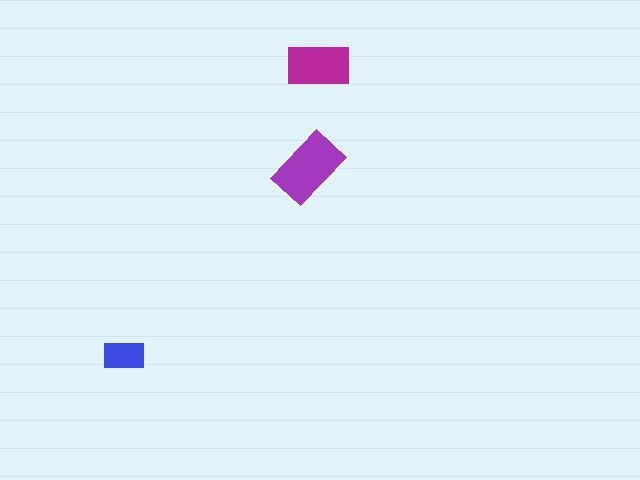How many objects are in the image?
There are 3 objects in the image.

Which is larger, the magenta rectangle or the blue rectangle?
The magenta one.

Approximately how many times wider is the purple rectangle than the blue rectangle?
About 1.5 times wider.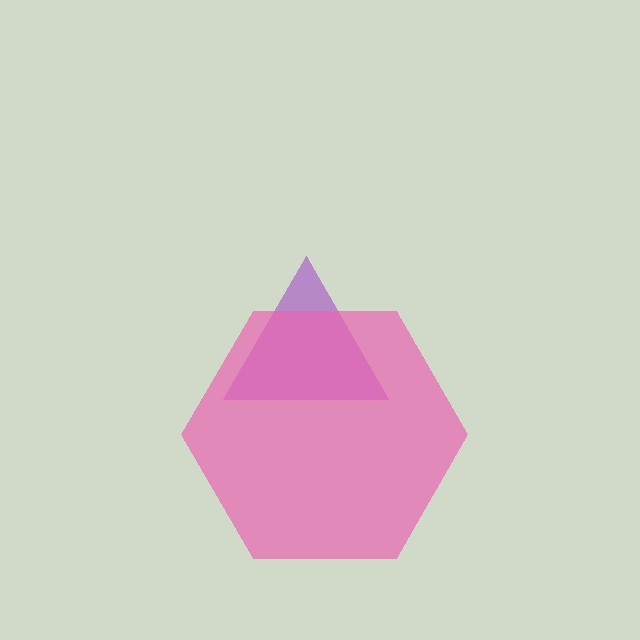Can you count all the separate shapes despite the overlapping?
Yes, there are 2 separate shapes.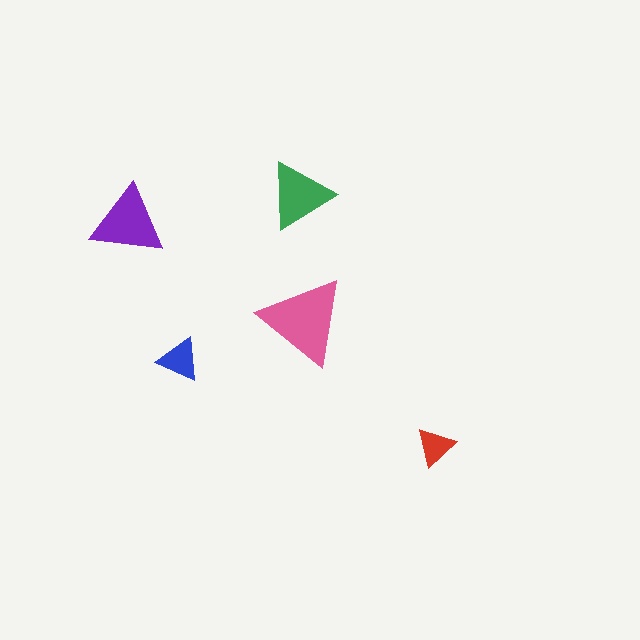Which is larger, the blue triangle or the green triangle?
The green one.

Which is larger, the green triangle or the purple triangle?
The purple one.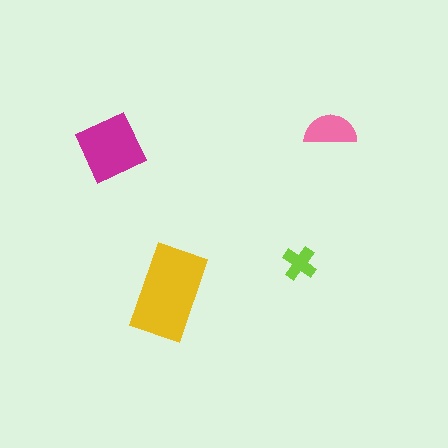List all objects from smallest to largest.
The lime cross, the pink semicircle, the magenta square, the yellow rectangle.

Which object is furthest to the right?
The pink semicircle is rightmost.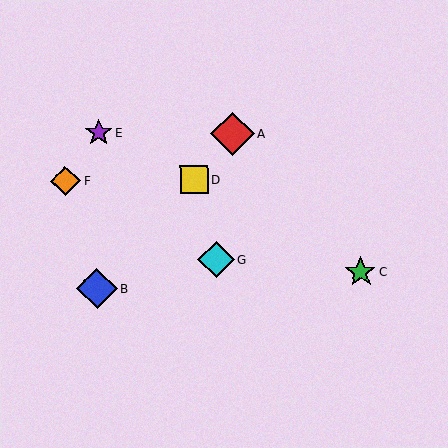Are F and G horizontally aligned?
No, F is at y≈181 and G is at y≈260.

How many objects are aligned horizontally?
2 objects (D, F) are aligned horizontally.